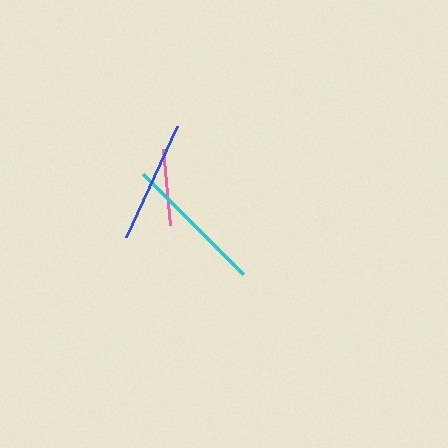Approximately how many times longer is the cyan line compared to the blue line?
The cyan line is approximately 1.2 times the length of the blue line.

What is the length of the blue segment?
The blue segment is approximately 121 pixels long.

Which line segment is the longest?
The cyan line is the longest at approximately 141 pixels.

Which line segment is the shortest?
The pink line is the shortest at approximately 76 pixels.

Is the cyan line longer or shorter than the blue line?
The cyan line is longer than the blue line.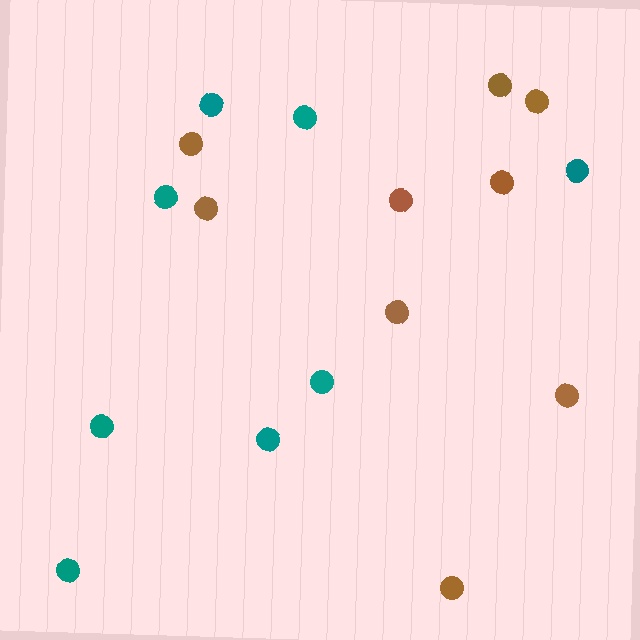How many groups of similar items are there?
There are 2 groups: one group of teal circles (8) and one group of brown circles (9).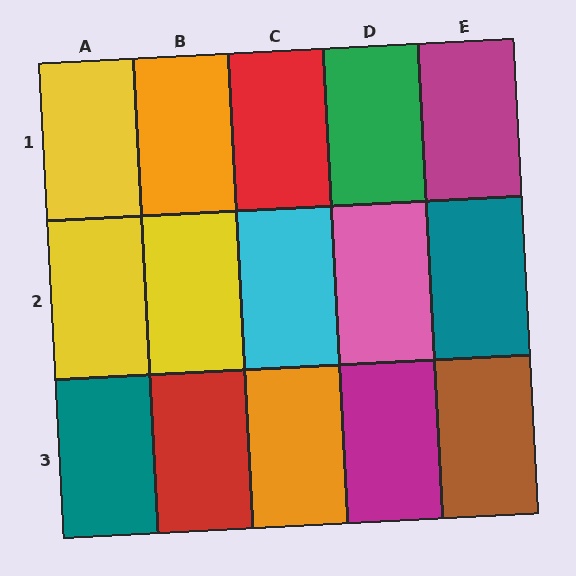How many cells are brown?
1 cell is brown.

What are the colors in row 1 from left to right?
Yellow, orange, red, green, magenta.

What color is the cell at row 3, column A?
Teal.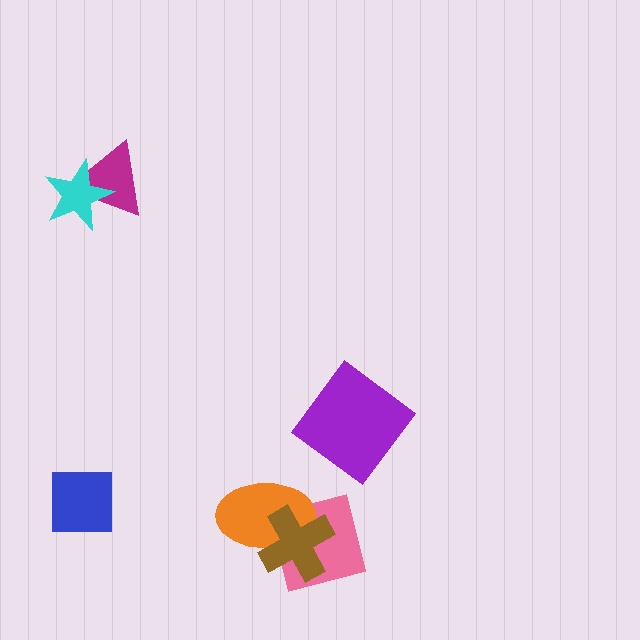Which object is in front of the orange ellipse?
The brown cross is in front of the orange ellipse.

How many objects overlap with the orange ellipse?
2 objects overlap with the orange ellipse.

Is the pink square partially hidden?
Yes, it is partially covered by another shape.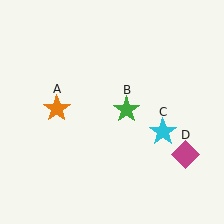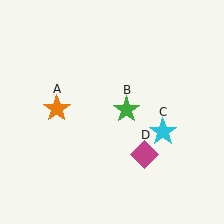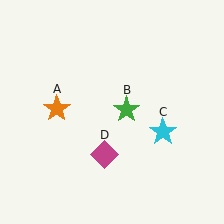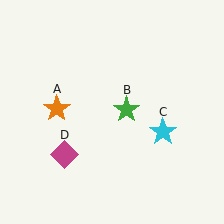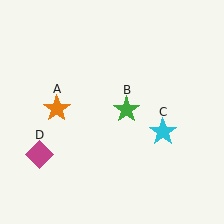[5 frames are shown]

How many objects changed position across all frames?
1 object changed position: magenta diamond (object D).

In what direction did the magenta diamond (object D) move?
The magenta diamond (object D) moved left.